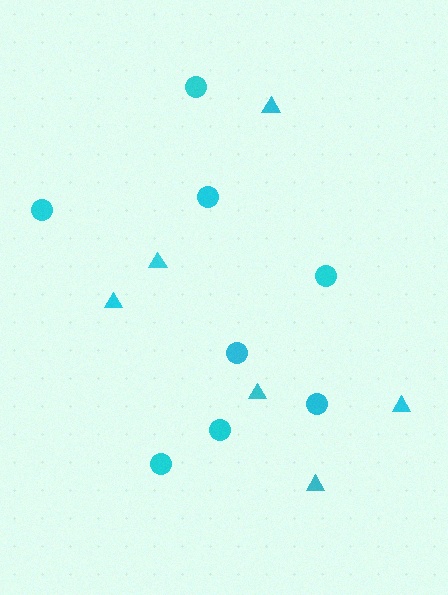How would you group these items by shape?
There are 2 groups: one group of circles (8) and one group of triangles (6).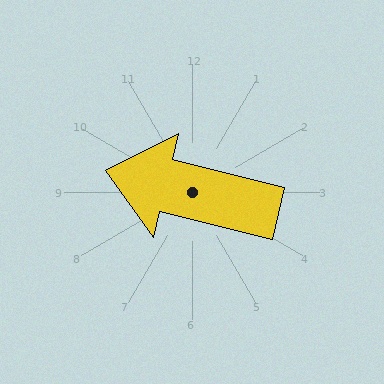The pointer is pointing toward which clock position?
Roughly 9 o'clock.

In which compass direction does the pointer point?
West.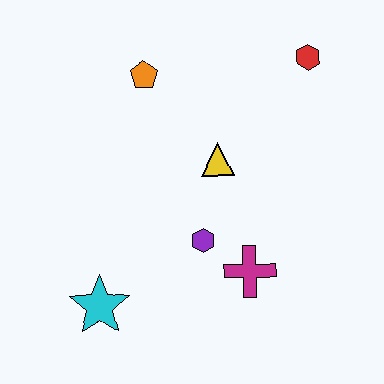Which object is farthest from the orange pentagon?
The cyan star is farthest from the orange pentagon.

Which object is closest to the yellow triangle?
The purple hexagon is closest to the yellow triangle.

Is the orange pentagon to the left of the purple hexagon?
Yes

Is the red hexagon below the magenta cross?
No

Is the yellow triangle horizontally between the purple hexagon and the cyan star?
No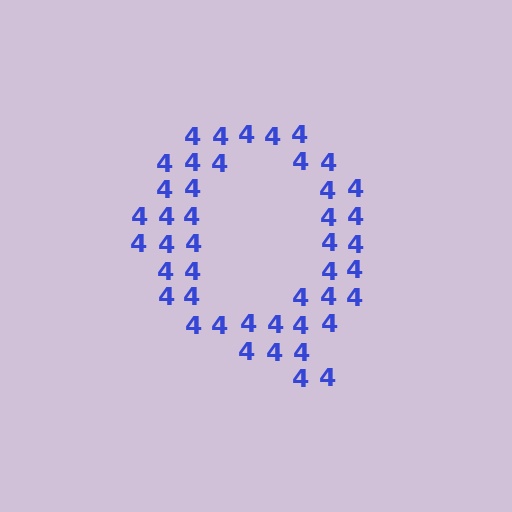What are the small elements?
The small elements are digit 4's.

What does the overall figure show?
The overall figure shows the letter Q.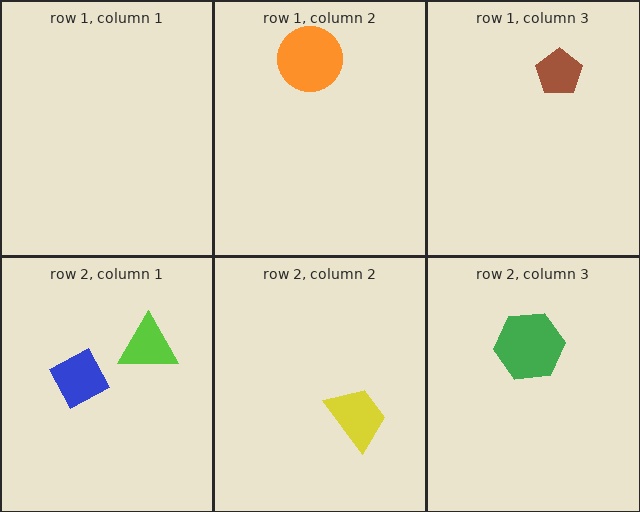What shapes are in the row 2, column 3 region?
The green hexagon.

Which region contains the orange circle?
The row 1, column 2 region.